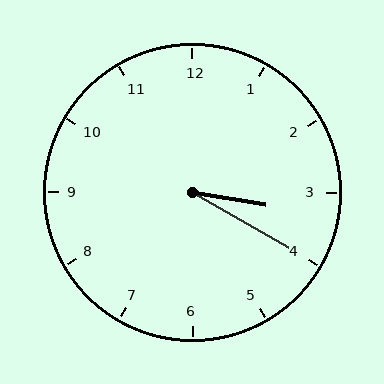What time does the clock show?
3:20.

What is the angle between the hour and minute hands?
Approximately 20 degrees.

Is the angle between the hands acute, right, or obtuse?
It is acute.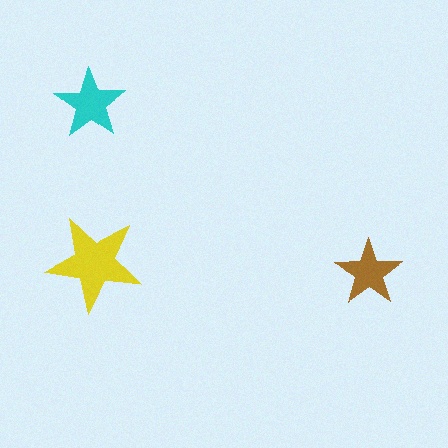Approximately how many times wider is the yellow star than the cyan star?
About 1.5 times wider.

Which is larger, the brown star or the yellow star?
The yellow one.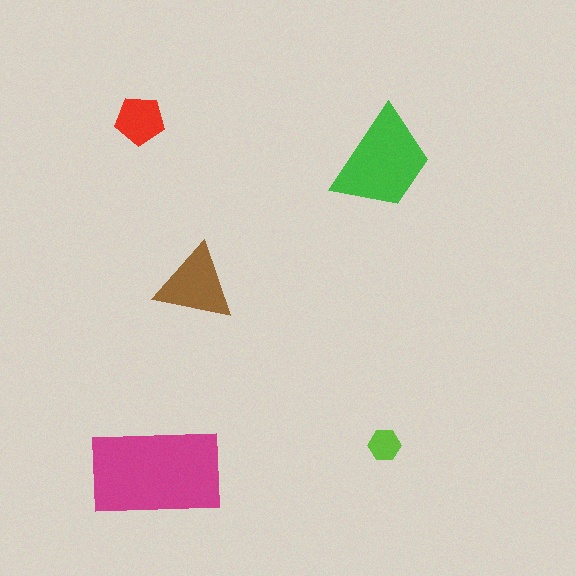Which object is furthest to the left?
The red pentagon is leftmost.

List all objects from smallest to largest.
The lime hexagon, the red pentagon, the brown triangle, the green trapezoid, the magenta rectangle.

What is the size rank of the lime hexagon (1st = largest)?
5th.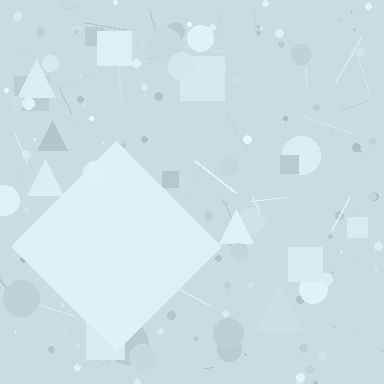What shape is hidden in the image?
A diamond is hidden in the image.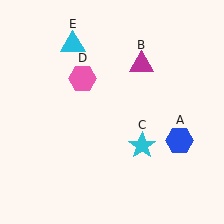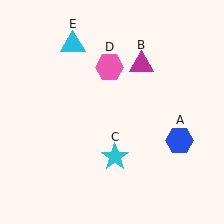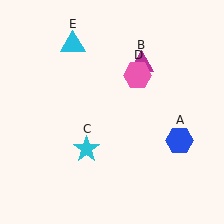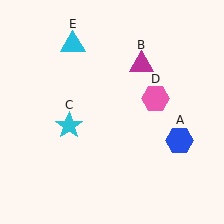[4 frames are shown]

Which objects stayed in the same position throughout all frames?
Blue hexagon (object A) and magenta triangle (object B) and cyan triangle (object E) remained stationary.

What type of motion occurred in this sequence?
The cyan star (object C), pink hexagon (object D) rotated clockwise around the center of the scene.